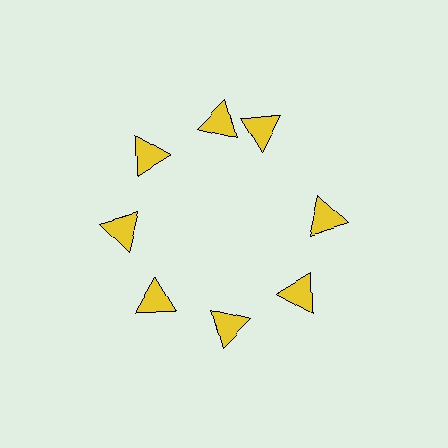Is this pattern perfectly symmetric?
No. The 8 yellow triangles are arranged in a ring, but one element near the 2 o'clock position is rotated out of alignment along the ring, breaking the 8-fold rotational symmetry.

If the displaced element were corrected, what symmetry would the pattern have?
It would have 8-fold rotational symmetry — the pattern would map onto itself every 45 degrees.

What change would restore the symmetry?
The symmetry would be restored by rotating it back into even spacing with its neighbors so that all 8 triangles sit at equal angles and equal distance from the center.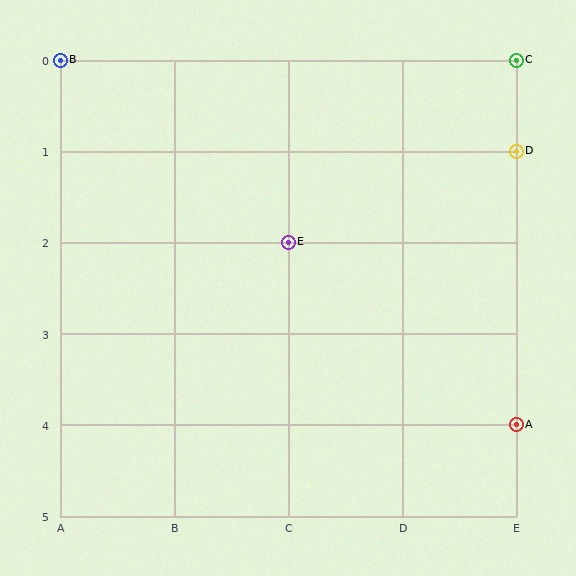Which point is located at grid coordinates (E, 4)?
Point A is at (E, 4).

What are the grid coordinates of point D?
Point D is at grid coordinates (E, 1).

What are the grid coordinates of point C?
Point C is at grid coordinates (E, 0).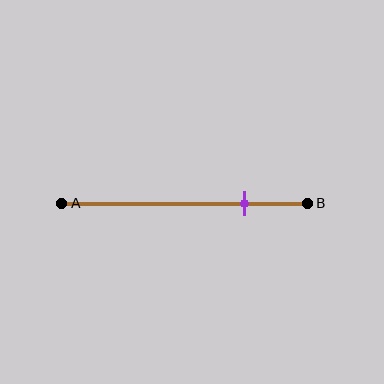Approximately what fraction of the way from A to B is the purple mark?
The purple mark is approximately 75% of the way from A to B.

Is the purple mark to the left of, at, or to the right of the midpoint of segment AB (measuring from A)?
The purple mark is to the right of the midpoint of segment AB.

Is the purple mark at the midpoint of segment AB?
No, the mark is at about 75% from A, not at the 50% midpoint.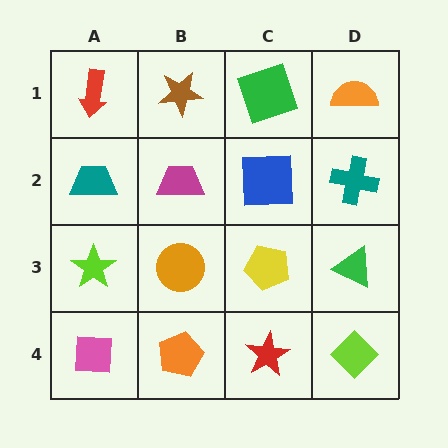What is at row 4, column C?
A red star.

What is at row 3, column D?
A green triangle.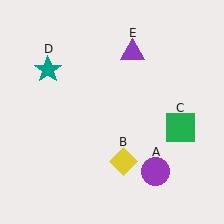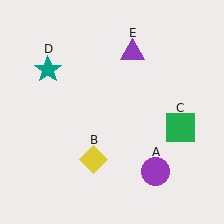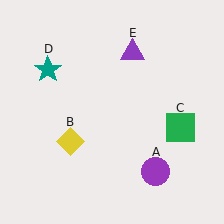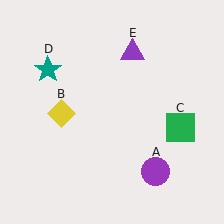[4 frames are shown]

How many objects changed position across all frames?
1 object changed position: yellow diamond (object B).